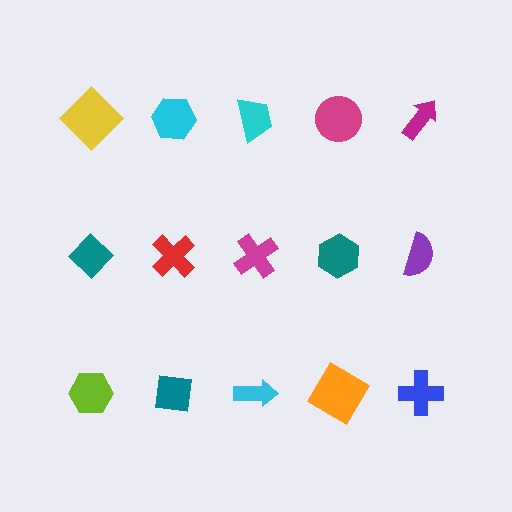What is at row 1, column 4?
A magenta circle.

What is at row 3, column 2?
A teal square.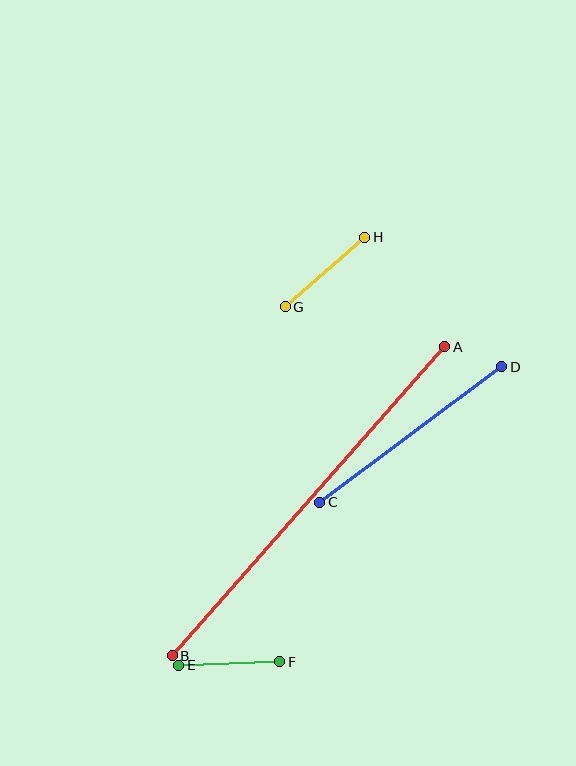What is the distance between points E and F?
The distance is approximately 101 pixels.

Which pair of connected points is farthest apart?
Points A and B are farthest apart.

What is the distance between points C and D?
The distance is approximately 227 pixels.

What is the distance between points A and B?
The distance is approximately 412 pixels.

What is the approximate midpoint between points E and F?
The midpoint is at approximately (229, 664) pixels.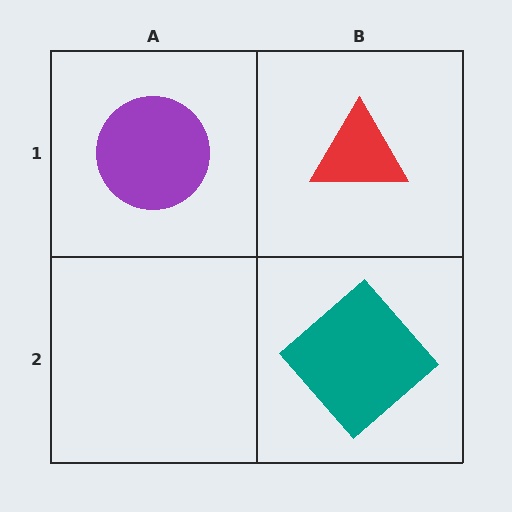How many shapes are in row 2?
1 shape.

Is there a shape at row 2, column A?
No, that cell is empty.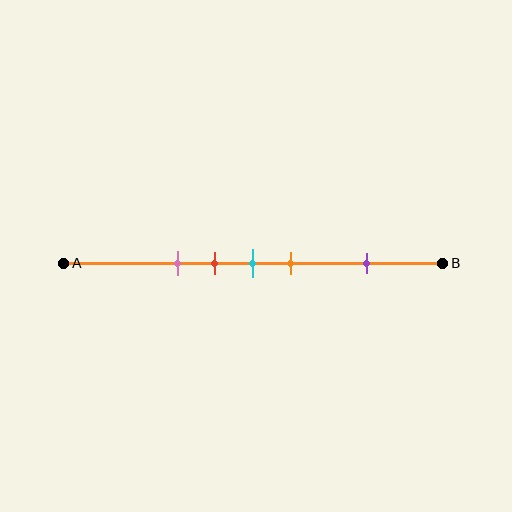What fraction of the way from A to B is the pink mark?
The pink mark is approximately 30% (0.3) of the way from A to B.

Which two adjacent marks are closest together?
The red and cyan marks are the closest adjacent pair.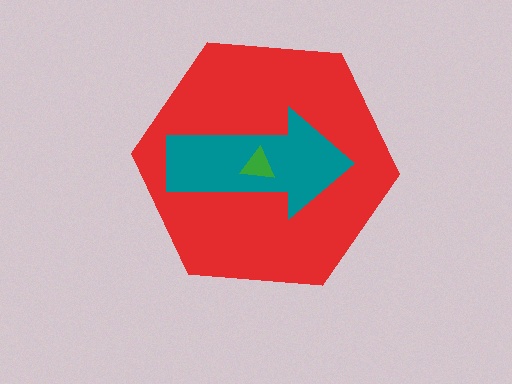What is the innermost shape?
The green triangle.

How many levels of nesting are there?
3.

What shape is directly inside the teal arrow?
The green triangle.